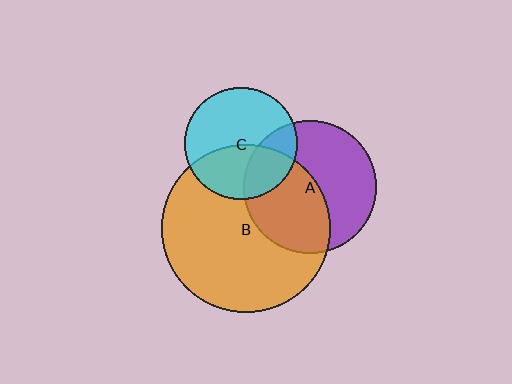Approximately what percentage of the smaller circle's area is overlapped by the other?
Approximately 40%.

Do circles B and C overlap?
Yes.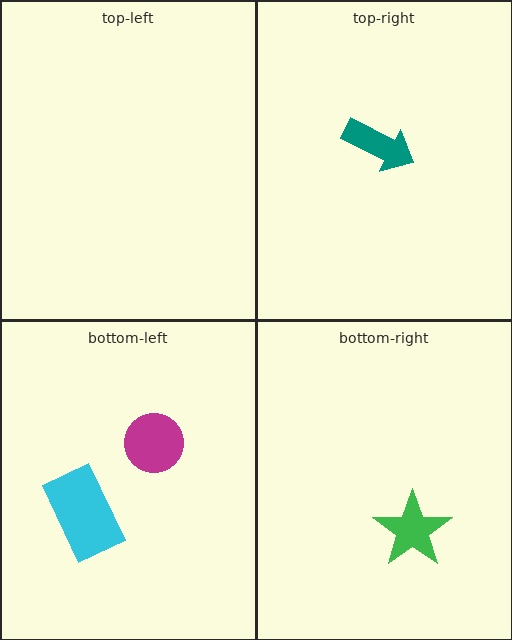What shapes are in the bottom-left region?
The cyan rectangle, the magenta circle.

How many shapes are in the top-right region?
1.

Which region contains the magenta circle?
The bottom-left region.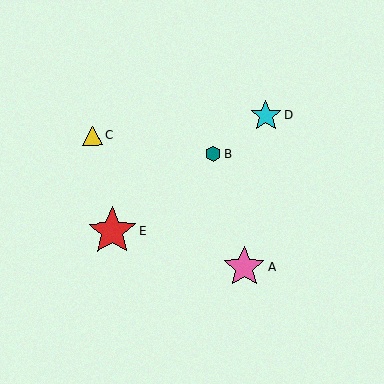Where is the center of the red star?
The center of the red star is at (112, 232).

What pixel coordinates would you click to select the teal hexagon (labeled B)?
Click at (213, 153) to select the teal hexagon B.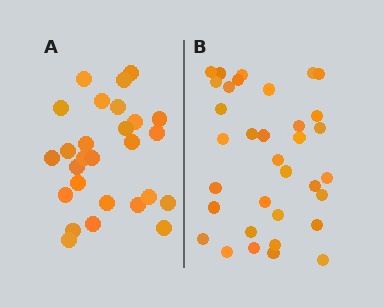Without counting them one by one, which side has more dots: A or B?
Region B (the right region) has more dots.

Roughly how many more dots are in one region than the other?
Region B has roughly 8 or so more dots than region A.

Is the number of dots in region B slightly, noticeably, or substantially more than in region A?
Region B has noticeably more, but not dramatically so. The ratio is roughly 1.3 to 1.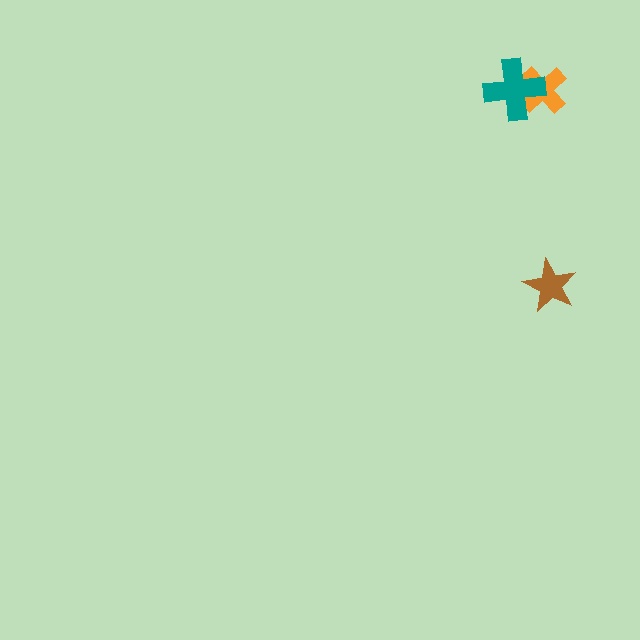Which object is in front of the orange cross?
The teal cross is in front of the orange cross.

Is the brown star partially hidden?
No, no other shape covers it.